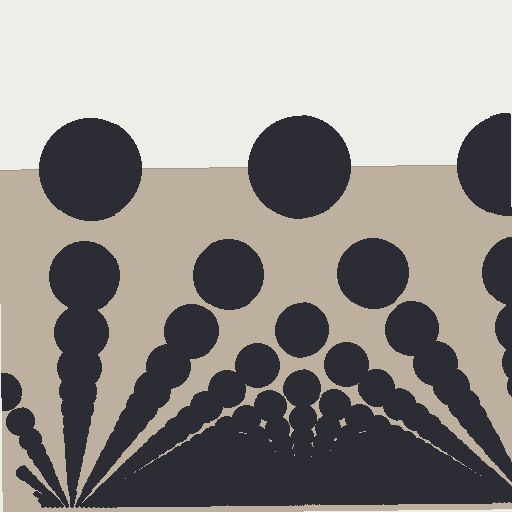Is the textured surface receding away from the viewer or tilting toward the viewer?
The surface appears to tilt toward the viewer. Texture elements get larger and sparser toward the top.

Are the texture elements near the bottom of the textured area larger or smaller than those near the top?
Smaller. The gradient is inverted — elements near the bottom are smaller and denser.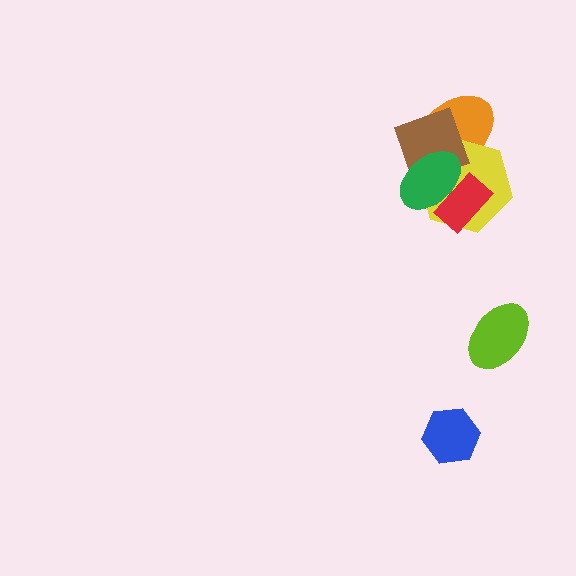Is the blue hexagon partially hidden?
No, no other shape covers it.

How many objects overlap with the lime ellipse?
0 objects overlap with the lime ellipse.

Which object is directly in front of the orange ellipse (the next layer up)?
The yellow hexagon is directly in front of the orange ellipse.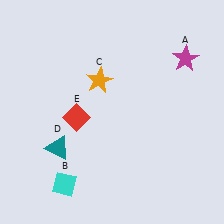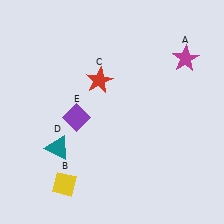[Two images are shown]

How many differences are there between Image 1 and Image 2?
There are 3 differences between the two images.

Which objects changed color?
B changed from cyan to yellow. C changed from orange to red. E changed from red to purple.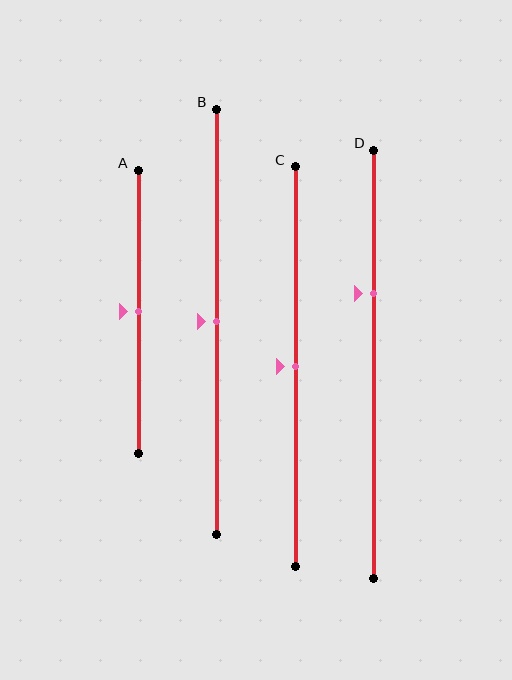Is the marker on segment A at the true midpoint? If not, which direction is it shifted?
Yes, the marker on segment A is at the true midpoint.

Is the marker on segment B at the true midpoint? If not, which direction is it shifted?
Yes, the marker on segment B is at the true midpoint.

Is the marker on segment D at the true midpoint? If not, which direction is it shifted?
No, the marker on segment D is shifted upward by about 16% of the segment length.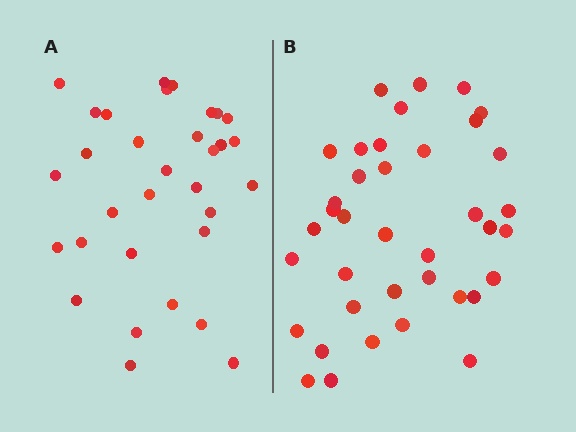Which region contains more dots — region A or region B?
Region B (the right region) has more dots.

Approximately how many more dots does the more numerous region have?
Region B has about 6 more dots than region A.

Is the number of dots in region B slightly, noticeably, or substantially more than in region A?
Region B has only slightly more — the two regions are fairly close. The ratio is roughly 1.2 to 1.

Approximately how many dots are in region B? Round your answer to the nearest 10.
About 40 dots. (The exact count is 38, which rounds to 40.)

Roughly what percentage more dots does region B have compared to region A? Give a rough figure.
About 20% more.